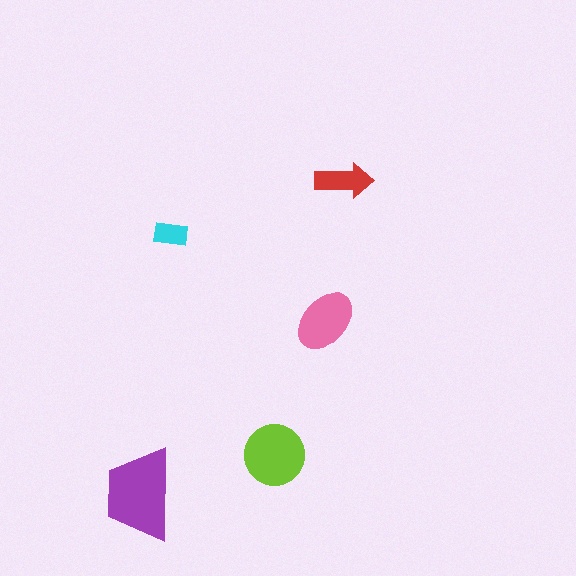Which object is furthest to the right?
The red arrow is rightmost.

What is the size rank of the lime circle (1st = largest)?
2nd.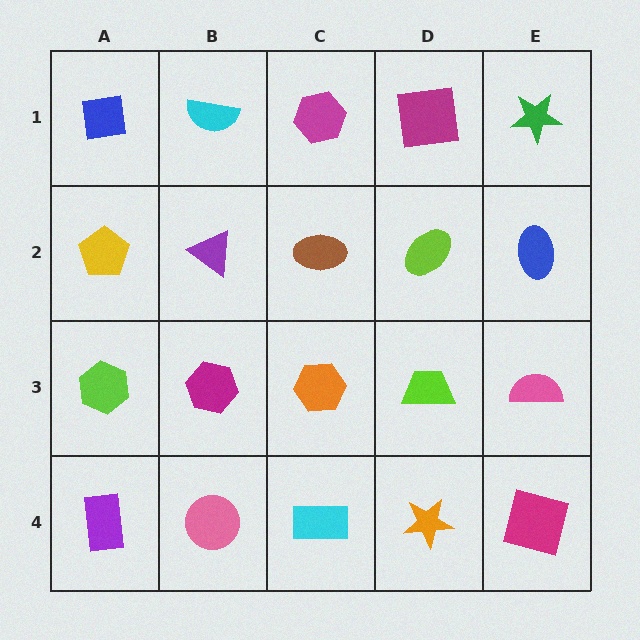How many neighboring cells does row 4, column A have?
2.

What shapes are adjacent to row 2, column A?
A blue square (row 1, column A), a lime hexagon (row 3, column A), a purple triangle (row 2, column B).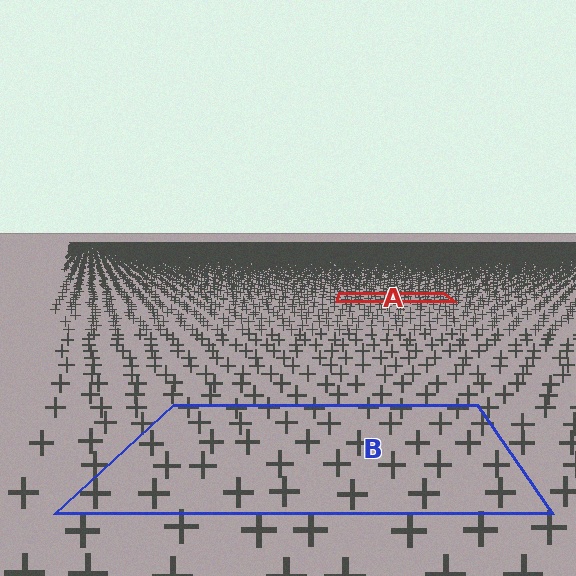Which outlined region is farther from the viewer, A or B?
Region A is farther from the viewer — the texture elements inside it appear smaller and more densely packed.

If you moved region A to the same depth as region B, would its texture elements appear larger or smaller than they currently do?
They would appear larger. At a closer depth, the same texture elements are projected at a bigger on-screen size.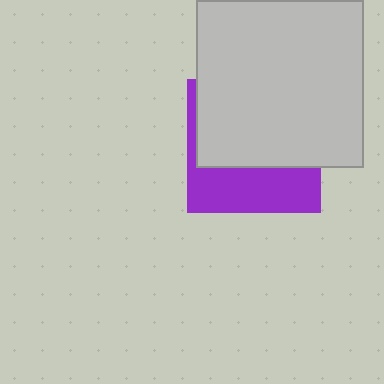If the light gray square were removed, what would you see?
You would see the complete purple square.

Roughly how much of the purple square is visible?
A small part of it is visible (roughly 38%).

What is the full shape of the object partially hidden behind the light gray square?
The partially hidden object is a purple square.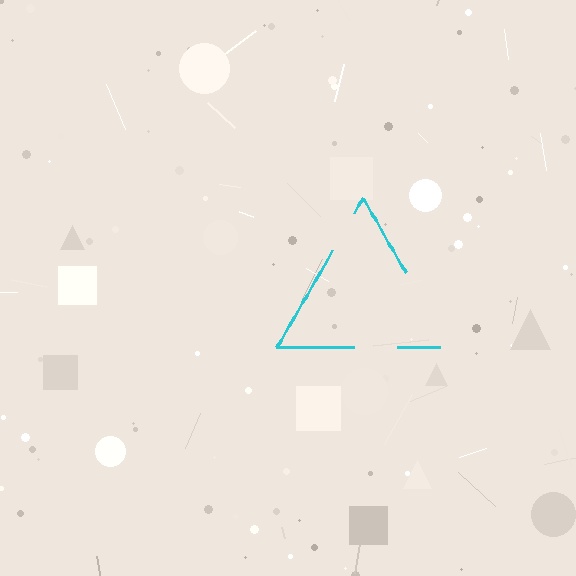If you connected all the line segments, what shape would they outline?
They would outline a triangle.